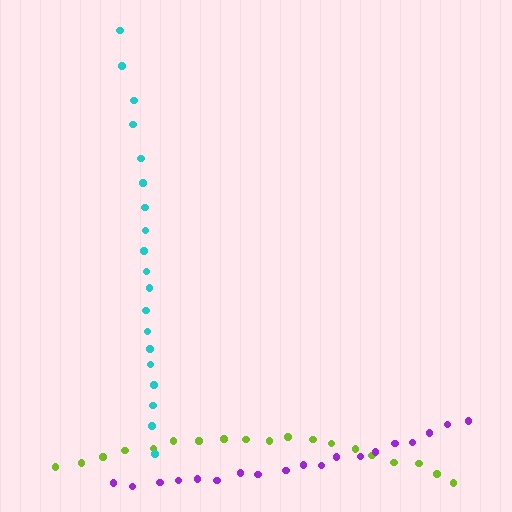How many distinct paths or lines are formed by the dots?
There are 3 distinct paths.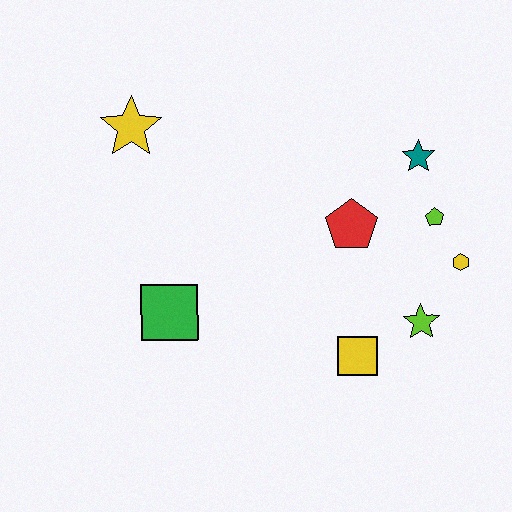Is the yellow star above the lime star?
Yes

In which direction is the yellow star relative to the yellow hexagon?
The yellow star is to the left of the yellow hexagon.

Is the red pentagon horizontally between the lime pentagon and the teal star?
No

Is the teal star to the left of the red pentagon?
No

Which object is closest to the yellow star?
The green square is closest to the yellow star.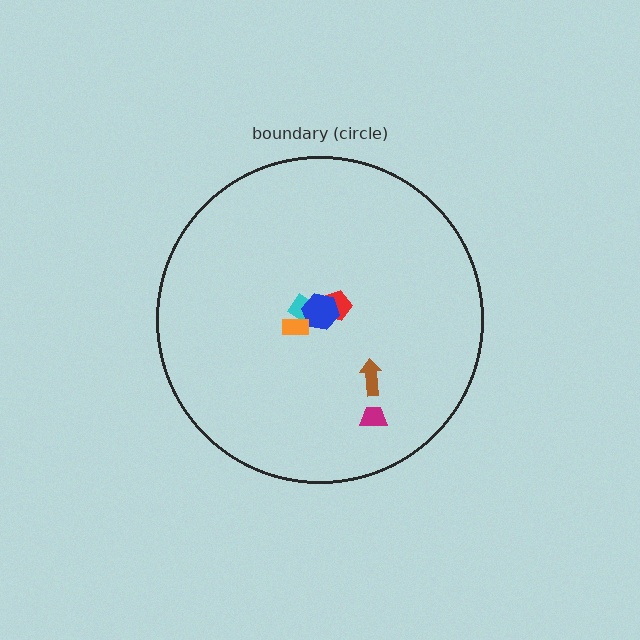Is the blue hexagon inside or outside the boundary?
Inside.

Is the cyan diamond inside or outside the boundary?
Inside.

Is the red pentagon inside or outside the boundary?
Inside.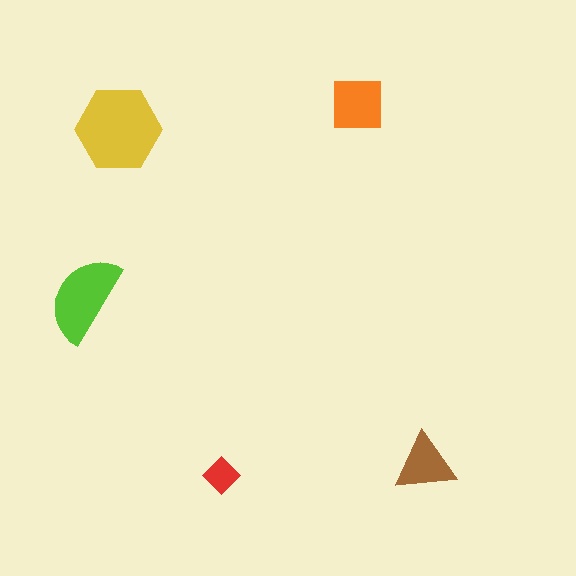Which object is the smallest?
The red diamond.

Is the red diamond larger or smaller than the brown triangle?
Smaller.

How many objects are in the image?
There are 5 objects in the image.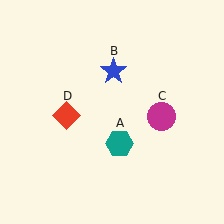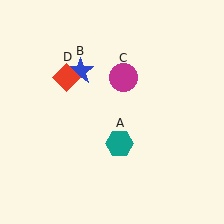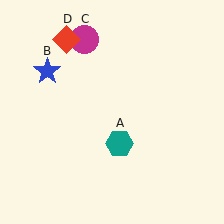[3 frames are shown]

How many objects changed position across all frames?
3 objects changed position: blue star (object B), magenta circle (object C), red diamond (object D).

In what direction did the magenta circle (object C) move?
The magenta circle (object C) moved up and to the left.